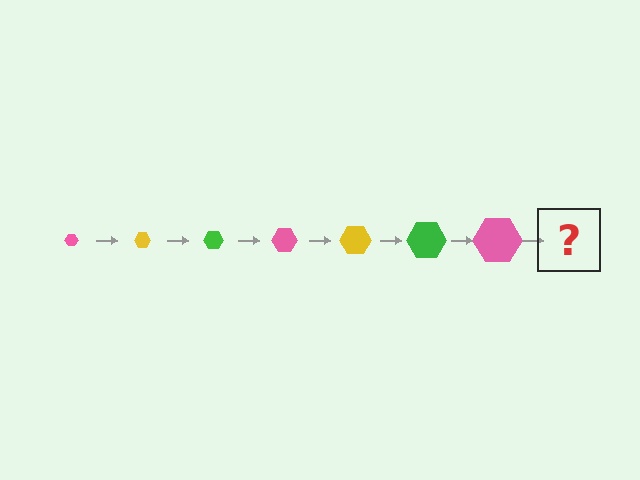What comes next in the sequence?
The next element should be a yellow hexagon, larger than the previous one.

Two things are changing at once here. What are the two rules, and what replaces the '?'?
The two rules are that the hexagon grows larger each step and the color cycles through pink, yellow, and green. The '?' should be a yellow hexagon, larger than the previous one.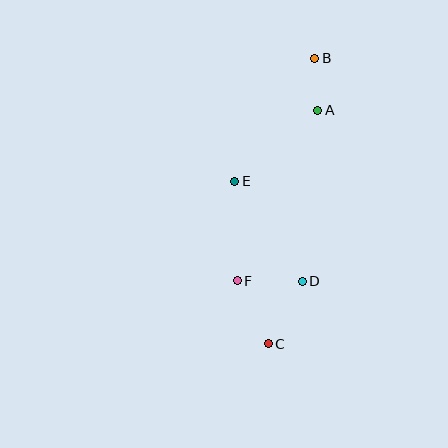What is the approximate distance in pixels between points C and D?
The distance between C and D is approximately 71 pixels.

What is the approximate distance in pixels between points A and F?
The distance between A and F is approximately 188 pixels.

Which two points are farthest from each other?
Points B and C are farthest from each other.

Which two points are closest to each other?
Points A and B are closest to each other.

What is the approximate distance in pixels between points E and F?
The distance between E and F is approximately 100 pixels.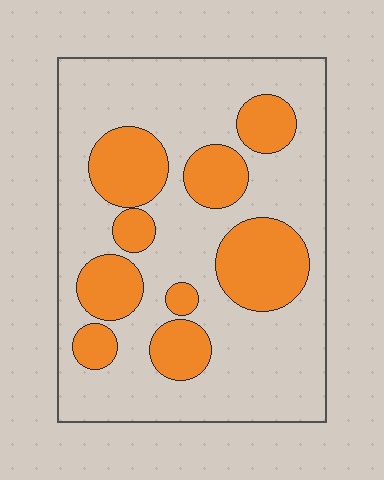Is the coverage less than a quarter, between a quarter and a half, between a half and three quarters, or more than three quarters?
Between a quarter and a half.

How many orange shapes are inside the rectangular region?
9.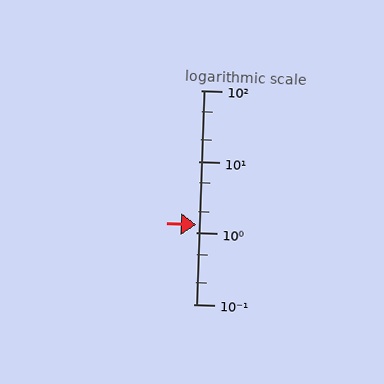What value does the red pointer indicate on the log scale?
The pointer indicates approximately 1.3.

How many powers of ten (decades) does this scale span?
The scale spans 3 decades, from 0.1 to 100.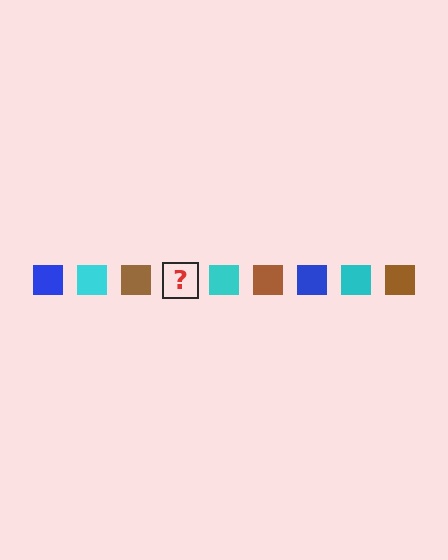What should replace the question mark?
The question mark should be replaced with a blue square.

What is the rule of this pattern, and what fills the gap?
The rule is that the pattern cycles through blue, cyan, brown squares. The gap should be filled with a blue square.